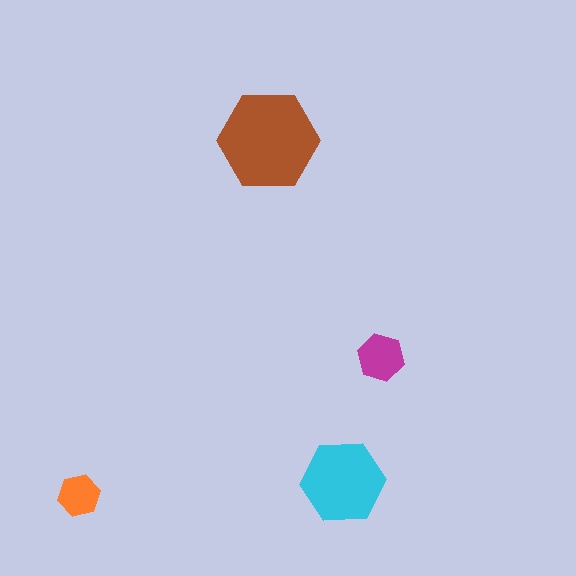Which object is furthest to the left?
The orange hexagon is leftmost.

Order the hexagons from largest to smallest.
the brown one, the cyan one, the magenta one, the orange one.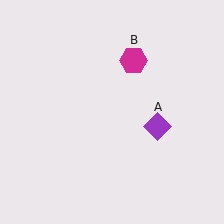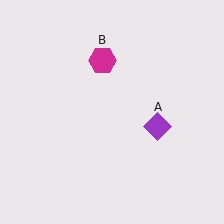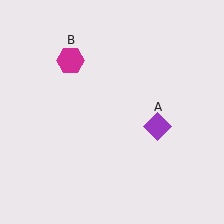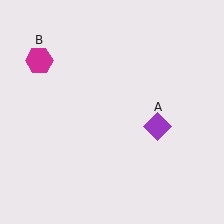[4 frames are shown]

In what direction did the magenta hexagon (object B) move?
The magenta hexagon (object B) moved left.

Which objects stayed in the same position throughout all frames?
Purple diamond (object A) remained stationary.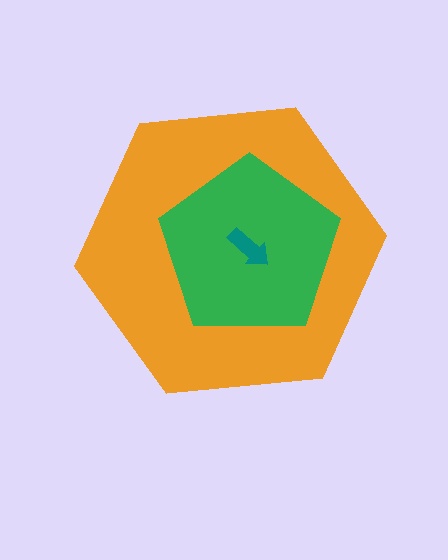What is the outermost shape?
The orange hexagon.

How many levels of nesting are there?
3.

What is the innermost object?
The teal arrow.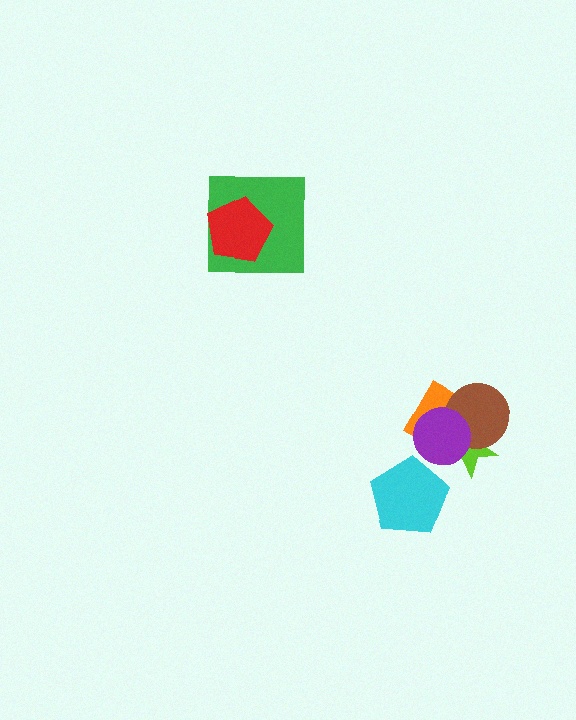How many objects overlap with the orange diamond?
3 objects overlap with the orange diamond.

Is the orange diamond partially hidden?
Yes, it is partially covered by another shape.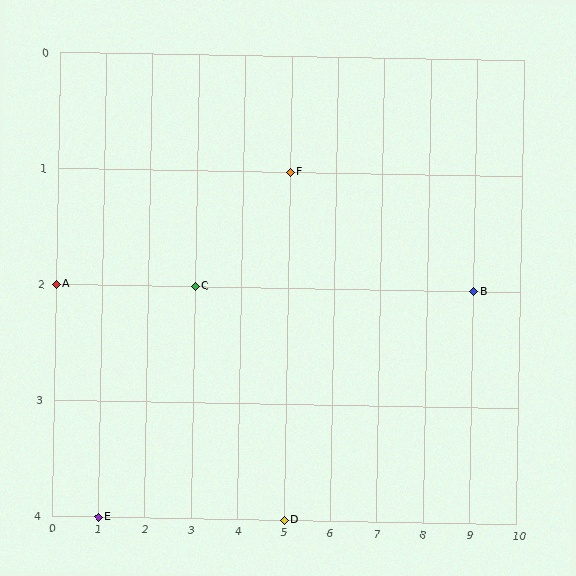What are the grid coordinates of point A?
Point A is at grid coordinates (0, 2).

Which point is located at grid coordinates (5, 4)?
Point D is at (5, 4).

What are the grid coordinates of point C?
Point C is at grid coordinates (3, 2).